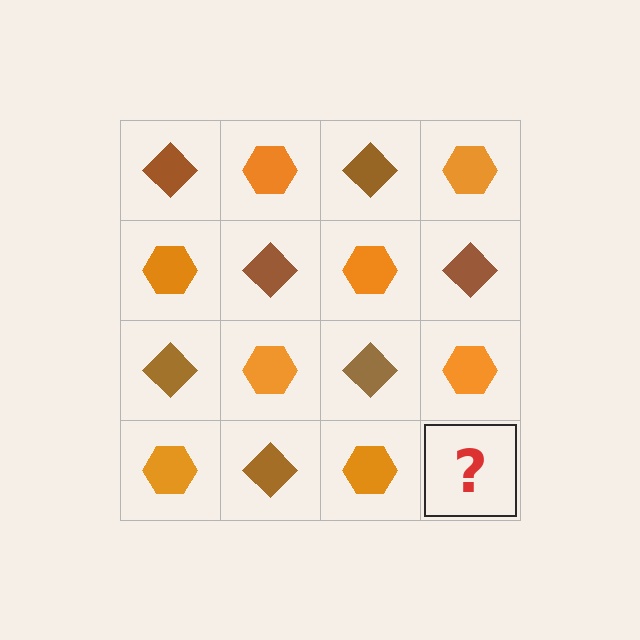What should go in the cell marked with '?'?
The missing cell should contain a brown diamond.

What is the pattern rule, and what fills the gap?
The rule is that it alternates brown diamond and orange hexagon in a checkerboard pattern. The gap should be filled with a brown diamond.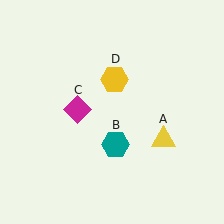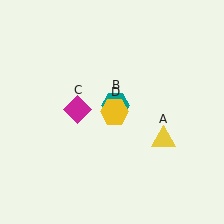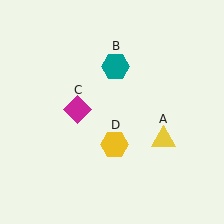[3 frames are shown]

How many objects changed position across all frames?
2 objects changed position: teal hexagon (object B), yellow hexagon (object D).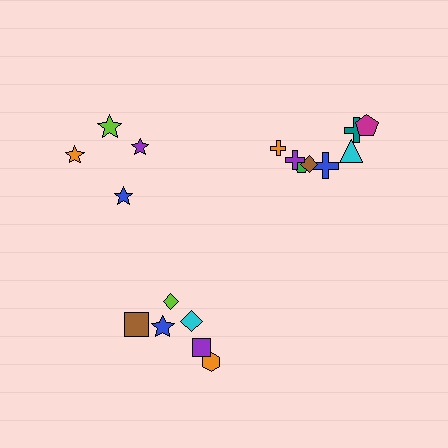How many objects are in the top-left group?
There are 4 objects.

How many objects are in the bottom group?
There are 6 objects.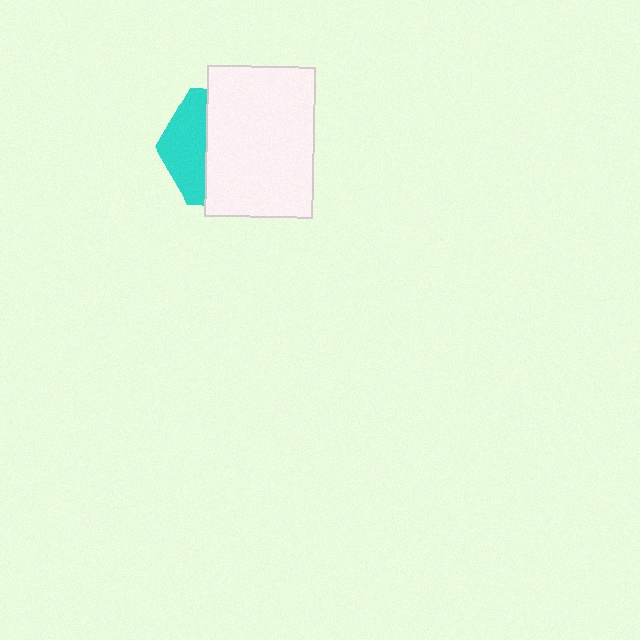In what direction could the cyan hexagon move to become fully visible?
The cyan hexagon could move left. That would shift it out from behind the white rectangle entirely.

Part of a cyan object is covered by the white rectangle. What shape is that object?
It is a hexagon.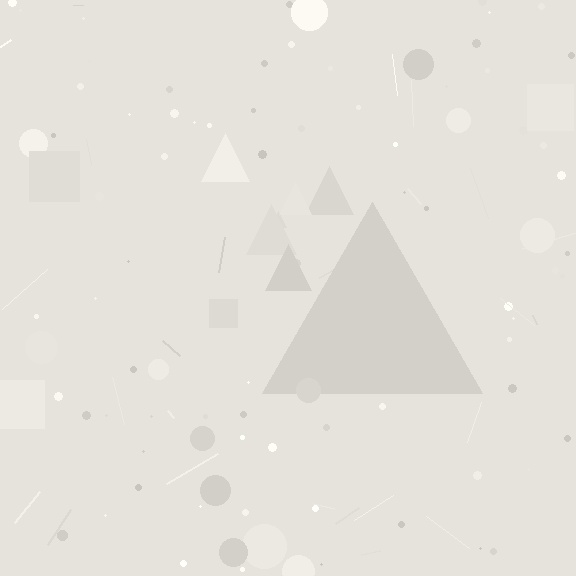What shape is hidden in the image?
A triangle is hidden in the image.